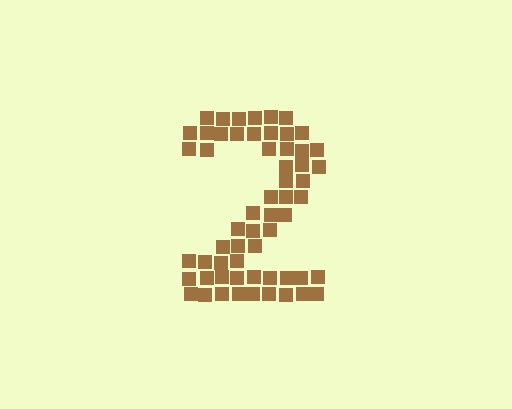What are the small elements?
The small elements are squares.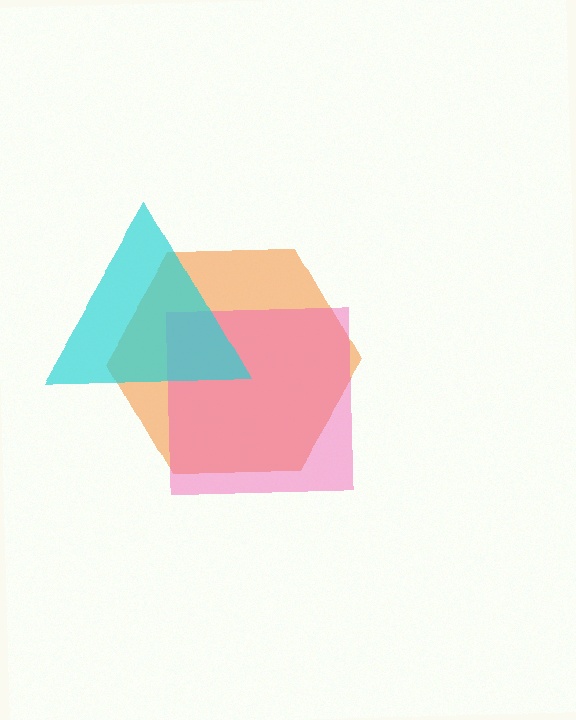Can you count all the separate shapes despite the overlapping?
Yes, there are 3 separate shapes.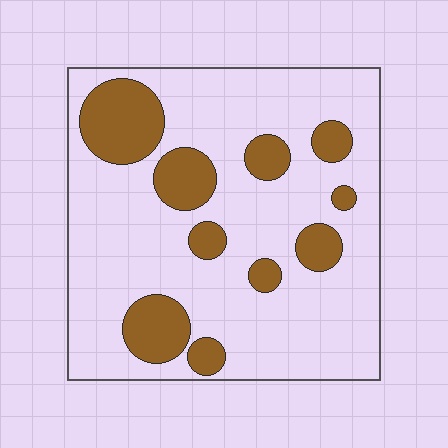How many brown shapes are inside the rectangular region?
10.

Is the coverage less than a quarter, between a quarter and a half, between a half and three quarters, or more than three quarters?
Less than a quarter.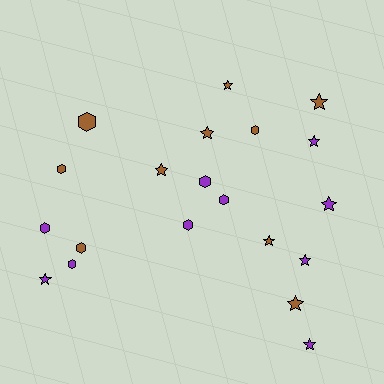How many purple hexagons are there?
There are 5 purple hexagons.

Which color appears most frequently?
Brown, with 10 objects.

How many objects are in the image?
There are 20 objects.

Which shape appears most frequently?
Star, with 11 objects.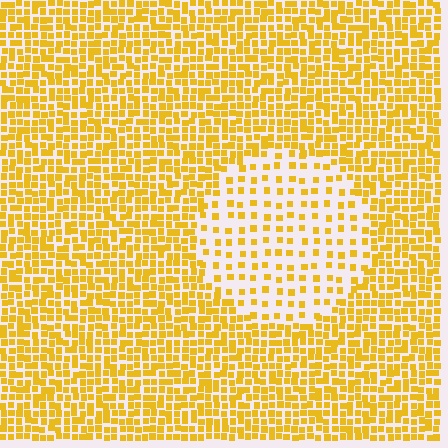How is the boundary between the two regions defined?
The boundary is defined by a change in element density (approximately 2.5x ratio). All elements are the same color, size, and shape.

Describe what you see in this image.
The image contains small yellow elements arranged at two different densities. A circle-shaped region is visible where the elements are less densely packed than the surrounding area.